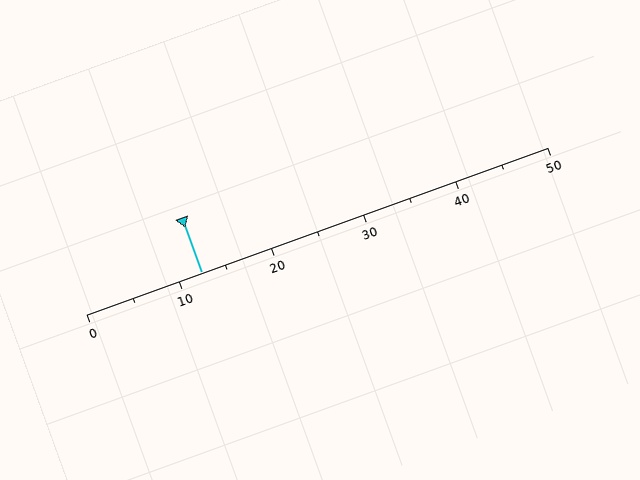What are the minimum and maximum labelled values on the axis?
The axis runs from 0 to 50.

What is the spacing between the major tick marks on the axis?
The major ticks are spaced 10 apart.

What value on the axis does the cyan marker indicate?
The marker indicates approximately 12.5.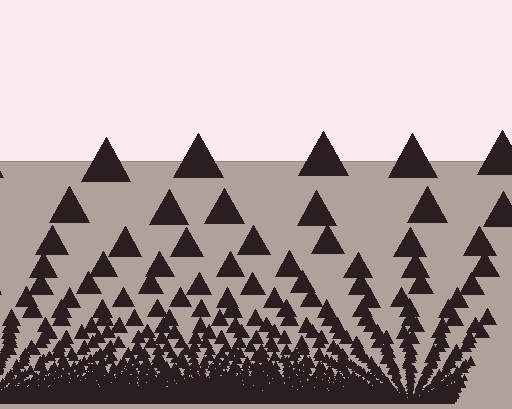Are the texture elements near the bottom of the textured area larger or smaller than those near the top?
Smaller. The gradient is inverted — elements near the bottom are smaller and denser.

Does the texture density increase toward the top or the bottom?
Density increases toward the bottom.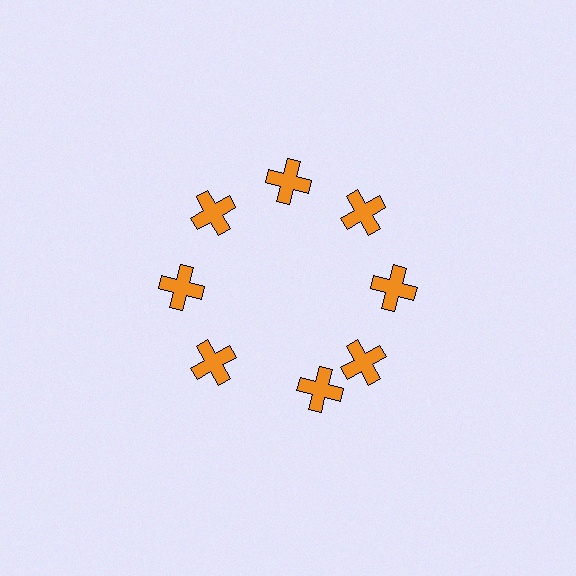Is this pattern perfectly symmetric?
No. The 8 orange crosses are arranged in a ring, but one element near the 6 o'clock position is rotated out of alignment along the ring, breaking the 8-fold rotational symmetry.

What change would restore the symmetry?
The symmetry would be restored by rotating it back into even spacing with its neighbors so that all 8 crosses sit at equal angles and equal distance from the center.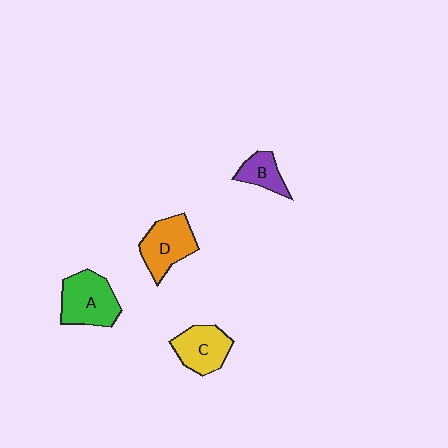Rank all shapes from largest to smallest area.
From largest to smallest: A (green), D (orange), C (yellow), B (purple).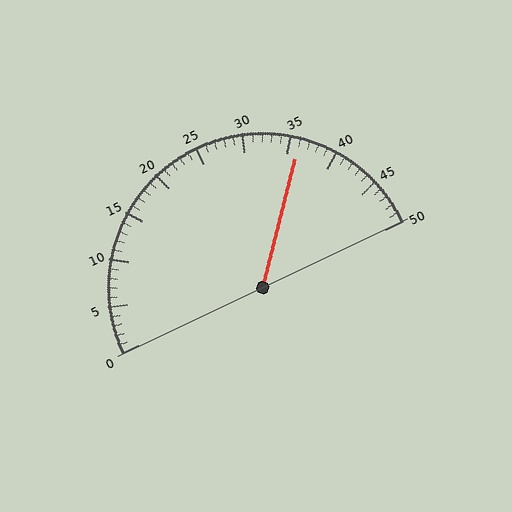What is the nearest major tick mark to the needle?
The nearest major tick mark is 35.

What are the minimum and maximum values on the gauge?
The gauge ranges from 0 to 50.